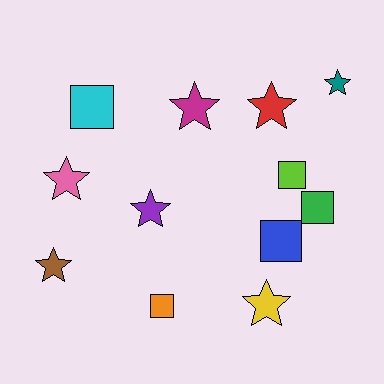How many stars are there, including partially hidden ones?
There are 7 stars.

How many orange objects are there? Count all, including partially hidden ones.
There is 1 orange object.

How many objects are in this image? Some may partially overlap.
There are 12 objects.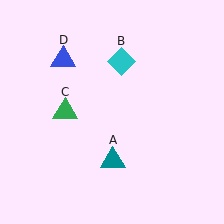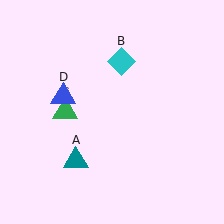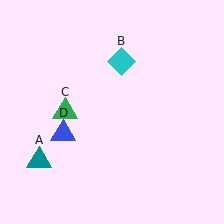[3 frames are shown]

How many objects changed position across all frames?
2 objects changed position: teal triangle (object A), blue triangle (object D).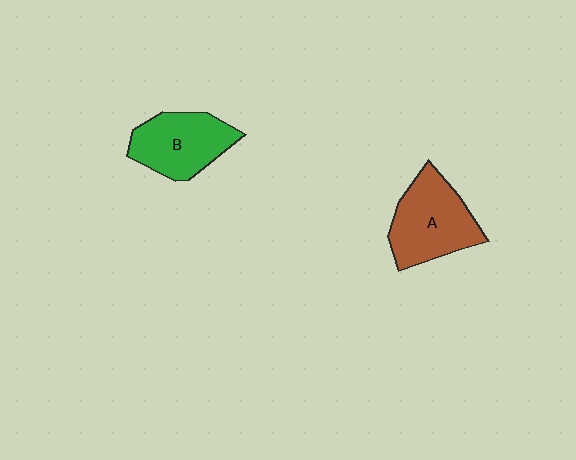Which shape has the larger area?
Shape A (brown).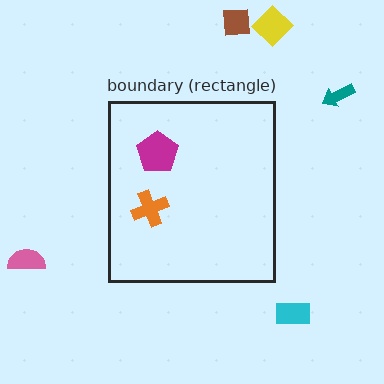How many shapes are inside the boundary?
2 inside, 5 outside.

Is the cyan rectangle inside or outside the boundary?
Outside.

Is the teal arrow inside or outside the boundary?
Outside.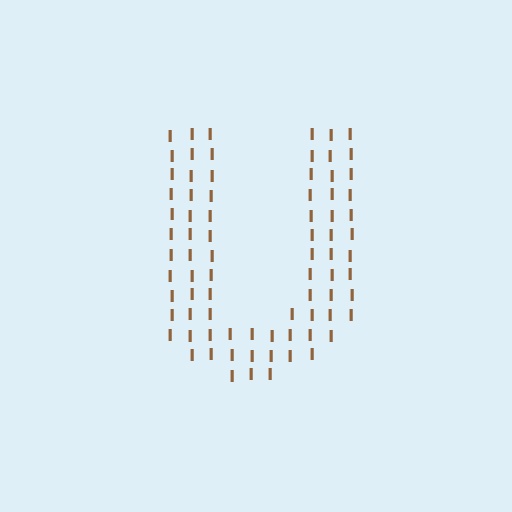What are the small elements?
The small elements are letter I's.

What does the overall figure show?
The overall figure shows the letter U.